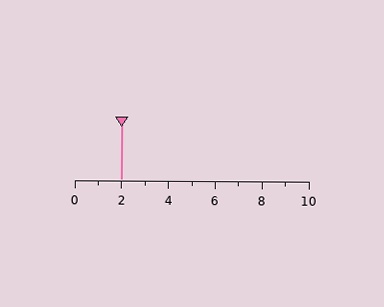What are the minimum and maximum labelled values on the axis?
The axis runs from 0 to 10.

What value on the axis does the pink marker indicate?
The marker indicates approximately 2.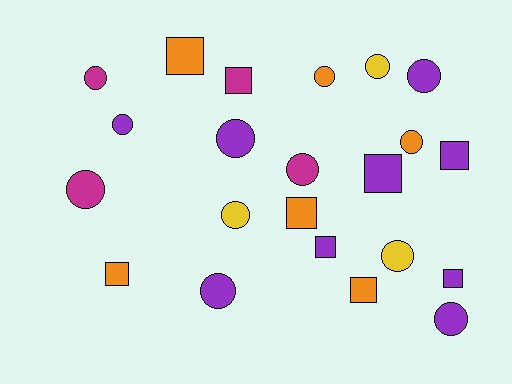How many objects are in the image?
There are 22 objects.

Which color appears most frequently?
Purple, with 9 objects.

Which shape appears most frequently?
Circle, with 13 objects.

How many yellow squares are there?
There are no yellow squares.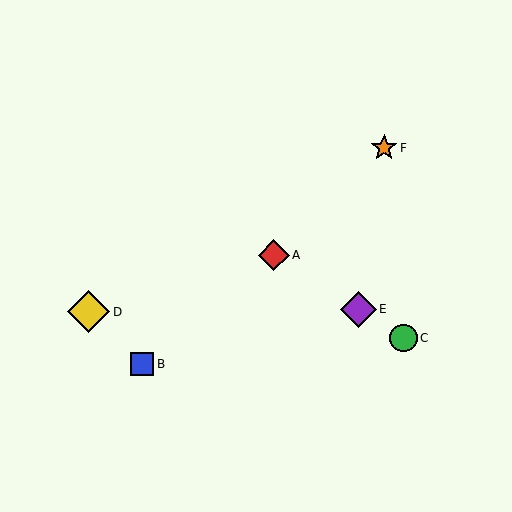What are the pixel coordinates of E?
Object E is at (358, 309).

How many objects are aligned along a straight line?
3 objects (A, C, E) are aligned along a straight line.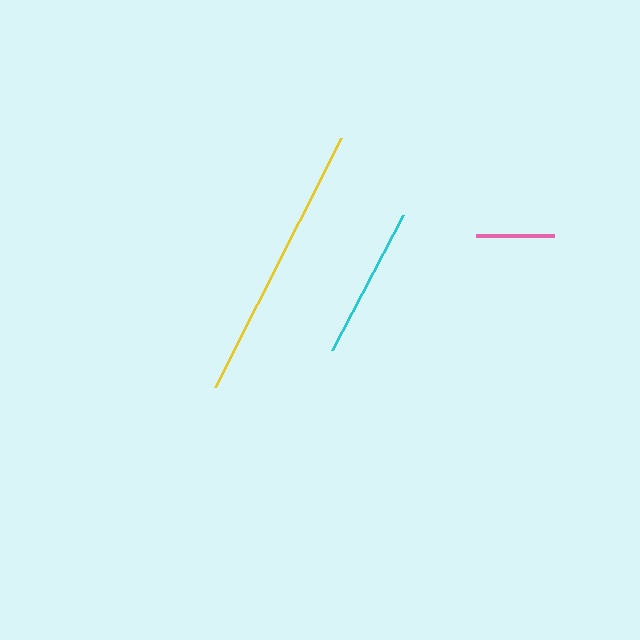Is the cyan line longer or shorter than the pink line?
The cyan line is longer than the pink line.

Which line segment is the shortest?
The pink line is the shortest at approximately 78 pixels.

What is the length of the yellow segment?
The yellow segment is approximately 279 pixels long.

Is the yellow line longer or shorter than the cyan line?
The yellow line is longer than the cyan line.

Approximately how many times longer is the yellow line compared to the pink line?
The yellow line is approximately 3.6 times the length of the pink line.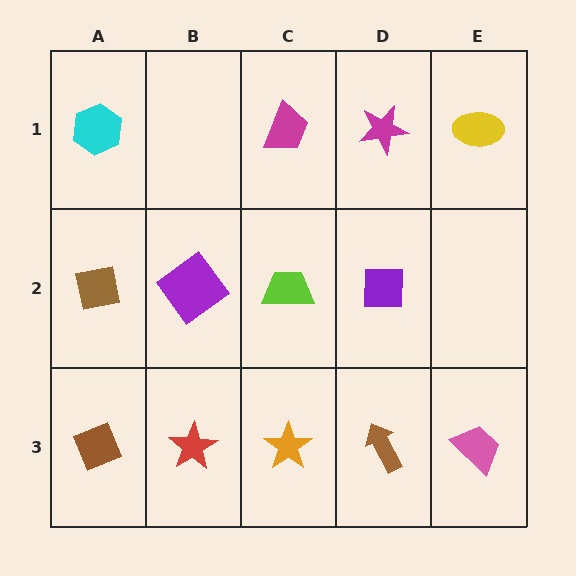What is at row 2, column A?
A brown square.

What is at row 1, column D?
A magenta star.